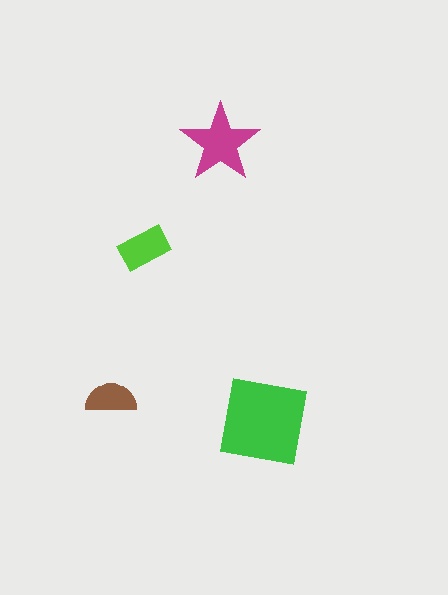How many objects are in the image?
There are 4 objects in the image.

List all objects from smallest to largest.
The brown semicircle, the lime rectangle, the magenta star, the green square.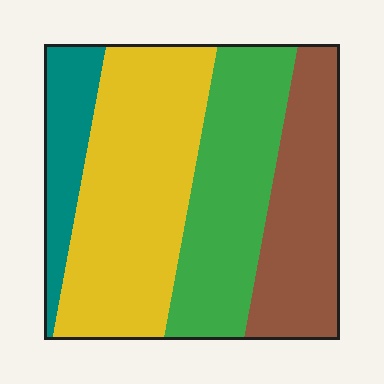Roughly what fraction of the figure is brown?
Brown takes up between a sixth and a third of the figure.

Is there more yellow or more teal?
Yellow.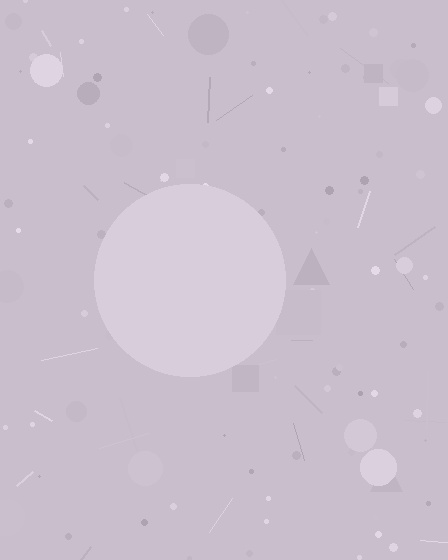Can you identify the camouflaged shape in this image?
The camouflaged shape is a circle.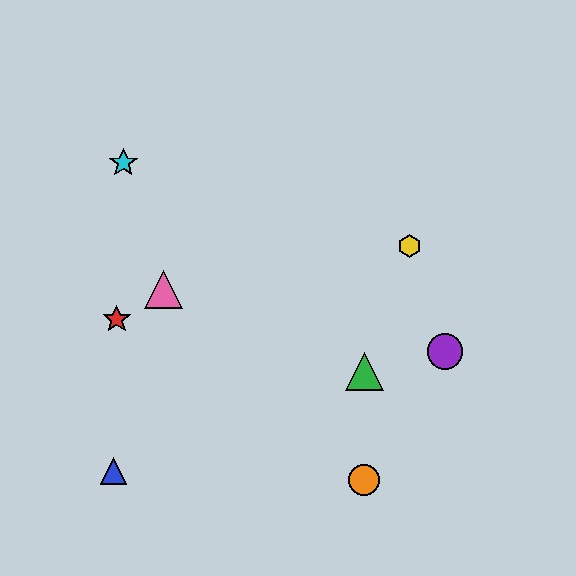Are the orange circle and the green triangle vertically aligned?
Yes, both are at x≈364.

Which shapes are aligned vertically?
The green triangle, the orange circle are aligned vertically.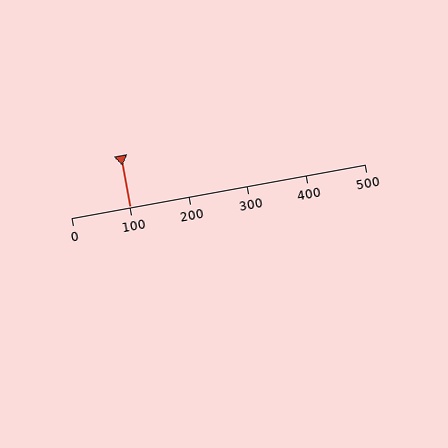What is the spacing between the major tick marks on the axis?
The major ticks are spaced 100 apart.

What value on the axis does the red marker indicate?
The marker indicates approximately 100.